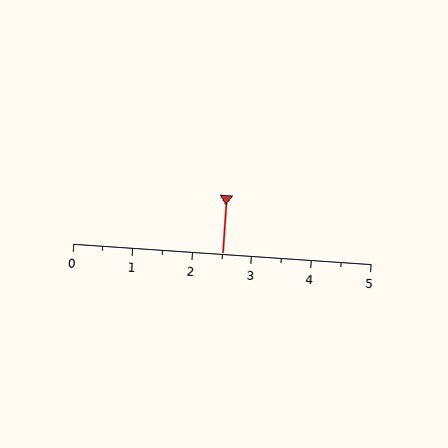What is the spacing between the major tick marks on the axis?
The major ticks are spaced 1 apart.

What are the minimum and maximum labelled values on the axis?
The axis runs from 0 to 5.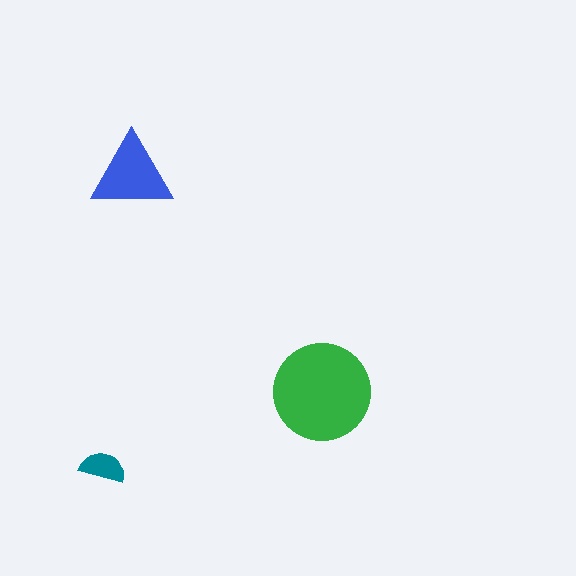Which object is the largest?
The green circle.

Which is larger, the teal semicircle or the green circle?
The green circle.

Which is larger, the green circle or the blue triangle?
The green circle.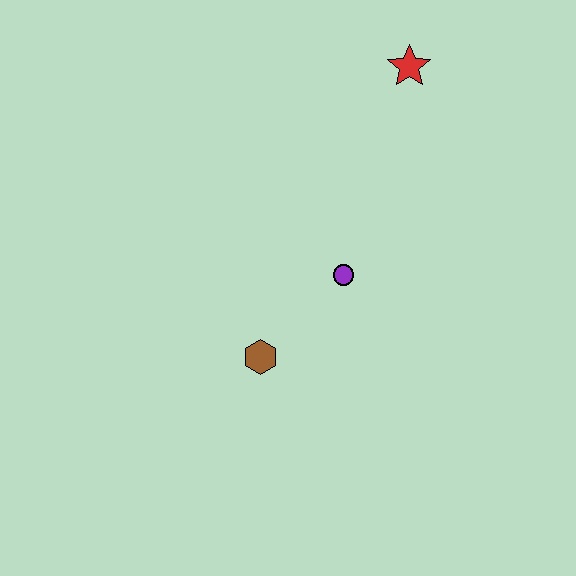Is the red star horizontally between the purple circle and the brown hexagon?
No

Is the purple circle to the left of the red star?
Yes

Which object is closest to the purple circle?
The brown hexagon is closest to the purple circle.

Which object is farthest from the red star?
The brown hexagon is farthest from the red star.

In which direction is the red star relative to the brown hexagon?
The red star is above the brown hexagon.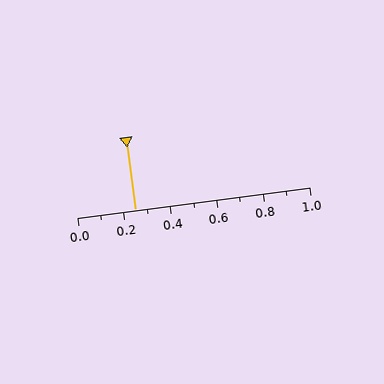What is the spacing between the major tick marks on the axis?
The major ticks are spaced 0.2 apart.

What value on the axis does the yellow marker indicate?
The marker indicates approximately 0.25.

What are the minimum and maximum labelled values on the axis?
The axis runs from 0.0 to 1.0.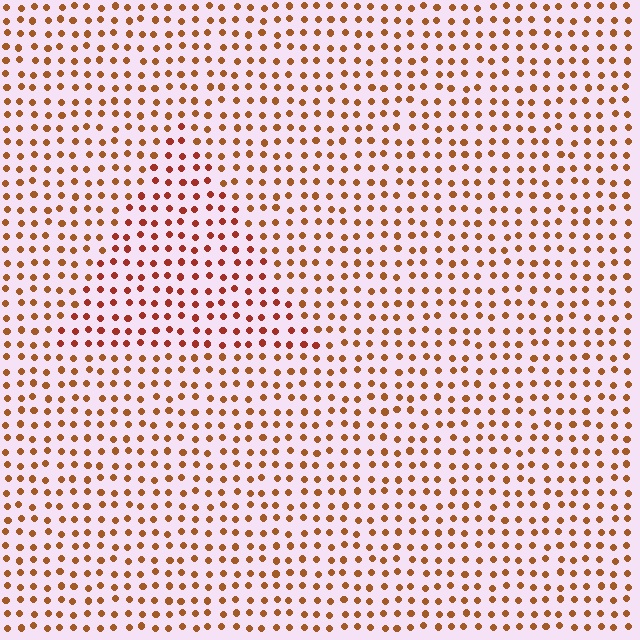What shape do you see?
I see a triangle.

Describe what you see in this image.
The image is filled with small brown elements in a uniform arrangement. A triangle-shaped region is visible where the elements are tinted to a slightly different hue, forming a subtle color boundary.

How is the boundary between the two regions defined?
The boundary is defined purely by a slight shift in hue (about 21 degrees). Spacing, size, and orientation are identical on both sides.